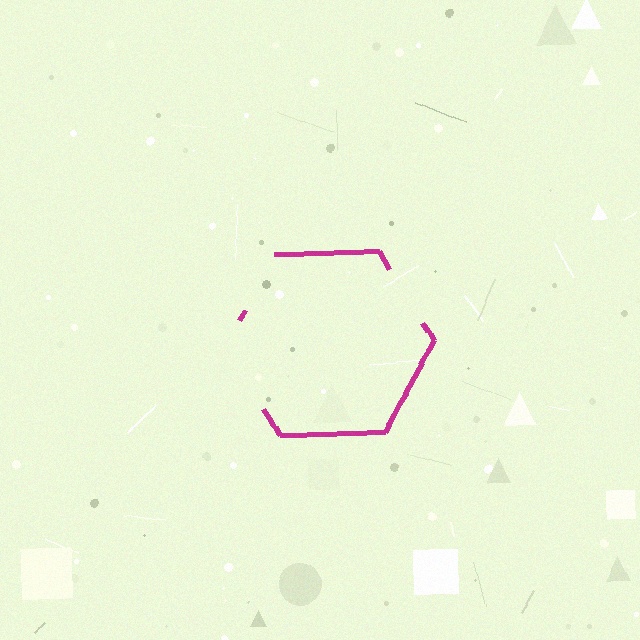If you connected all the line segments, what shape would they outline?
They would outline a hexagon.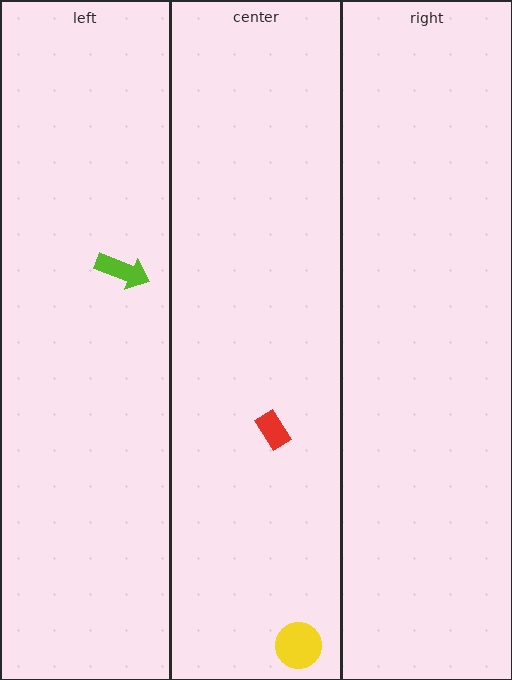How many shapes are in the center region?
2.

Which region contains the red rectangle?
The center region.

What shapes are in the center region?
The yellow circle, the red rectangle.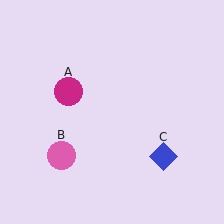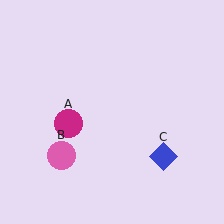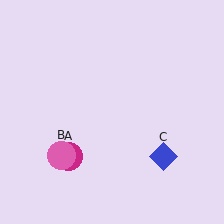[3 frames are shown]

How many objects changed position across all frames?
1 object changed position: magenta circle (object A).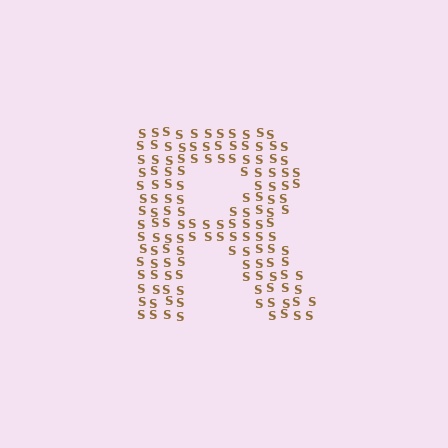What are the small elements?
The small elements are letter S's.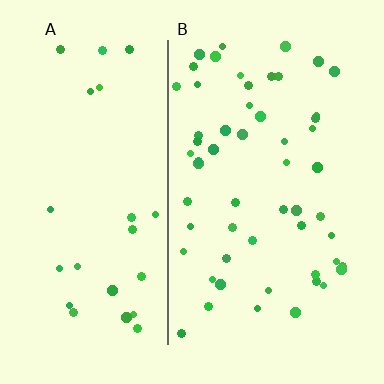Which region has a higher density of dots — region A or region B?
B (the right).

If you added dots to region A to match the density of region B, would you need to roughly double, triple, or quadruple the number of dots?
Approximately double.